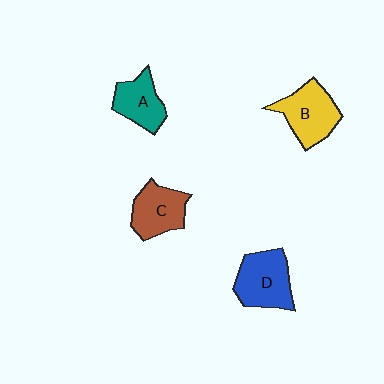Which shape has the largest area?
Shape D (blue).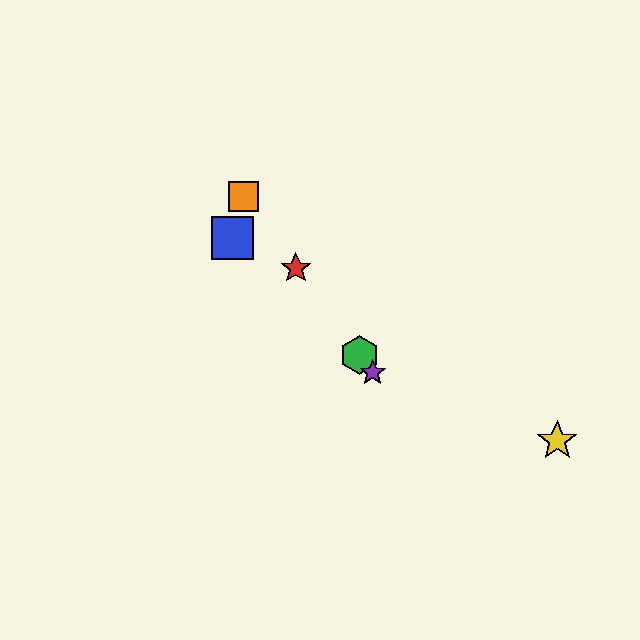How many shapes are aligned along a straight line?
4 shapes (the red star, the green hexagon, the purple star, the orange square) are aligned along a straight line.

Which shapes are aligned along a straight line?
The red star, the green hexagon, the purple star, the orange square are aligned along a straight line.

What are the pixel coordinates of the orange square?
The orange square is at (243, 197).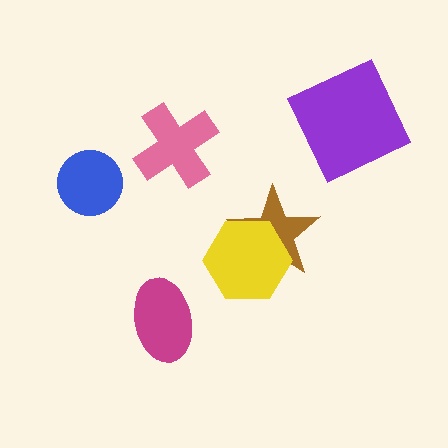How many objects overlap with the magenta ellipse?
0 objects overlap with the magenta ellipse.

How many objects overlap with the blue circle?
0 objects overlap with the blue circle.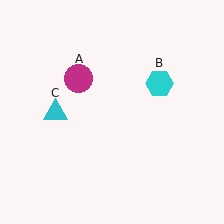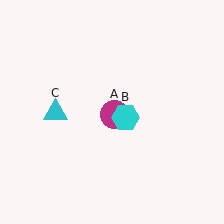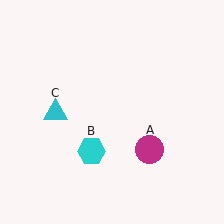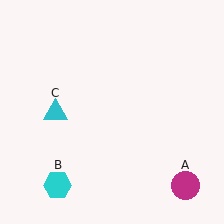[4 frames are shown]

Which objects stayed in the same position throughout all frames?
Cyan triangle (object C) remained stationary.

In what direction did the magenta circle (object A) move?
The magenta circle (object A) moved down and to the right.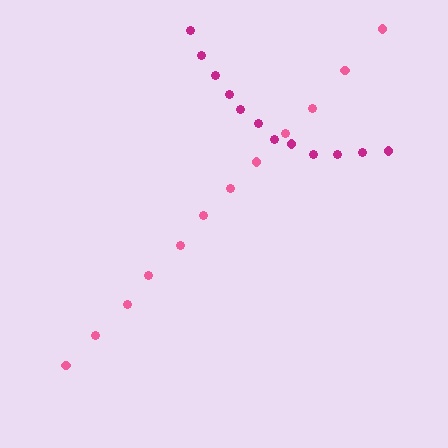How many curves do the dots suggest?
There are 2 distinct paths.